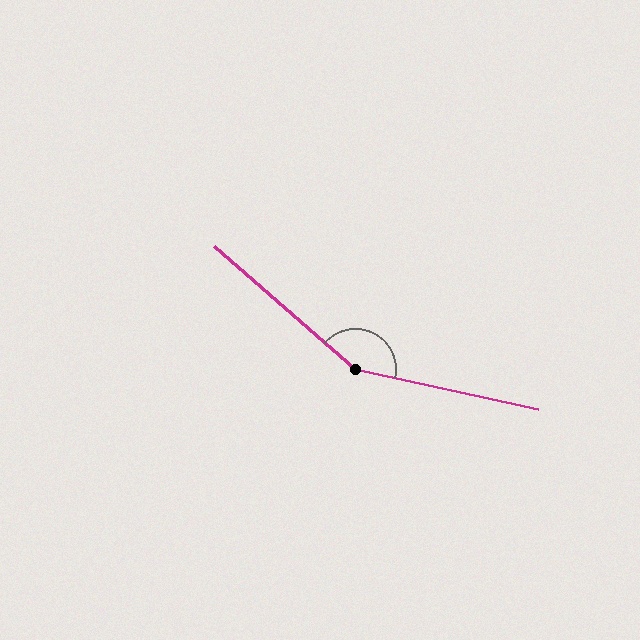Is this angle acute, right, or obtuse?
It is obtuse.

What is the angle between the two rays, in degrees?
Approximately 151 degrees.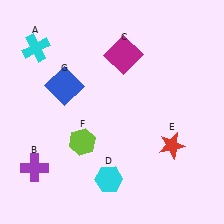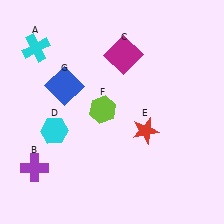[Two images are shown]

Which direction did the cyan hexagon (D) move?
The cyan hexagon (D) moved left.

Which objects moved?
The objects that moved are: the cyan hexagon (D), the red star (E), the lime hexagon (F).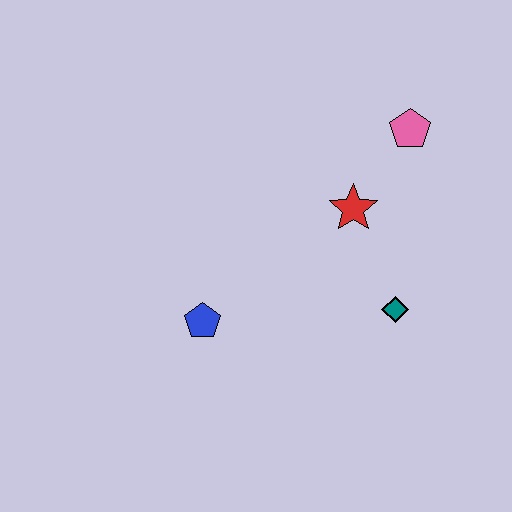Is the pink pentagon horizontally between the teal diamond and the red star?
No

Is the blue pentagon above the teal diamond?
No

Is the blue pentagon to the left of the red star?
Yes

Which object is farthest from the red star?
The blue pentagon is farthest from the red star.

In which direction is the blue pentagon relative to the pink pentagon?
The blue pentagon is to the left of the pink pentagon.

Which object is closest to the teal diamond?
The red star is closest to the teal diamond.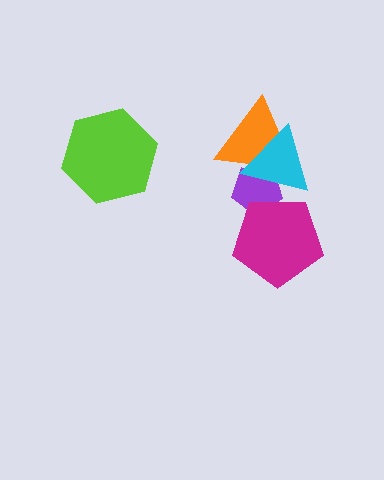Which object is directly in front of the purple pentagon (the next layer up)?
The magenta pentagon is directly in front of the purple pentagon.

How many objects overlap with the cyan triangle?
3 objects overlap with the cyan triangle.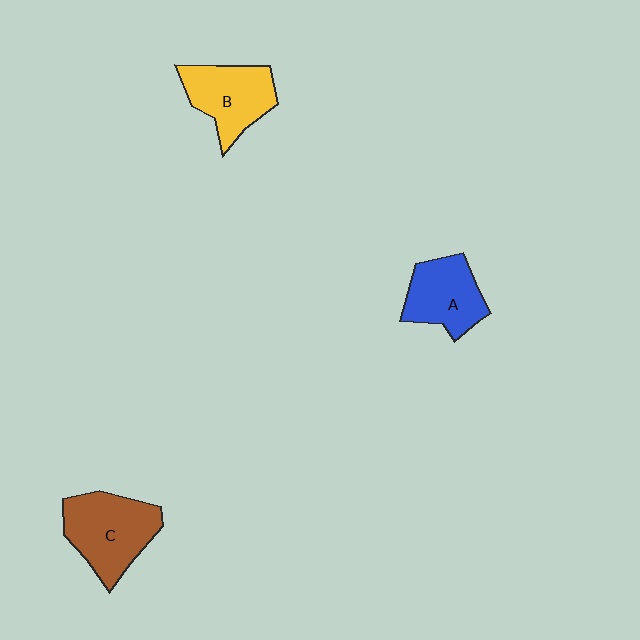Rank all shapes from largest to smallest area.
From largest to smallest: C (brown), B (yellow), A (blue).